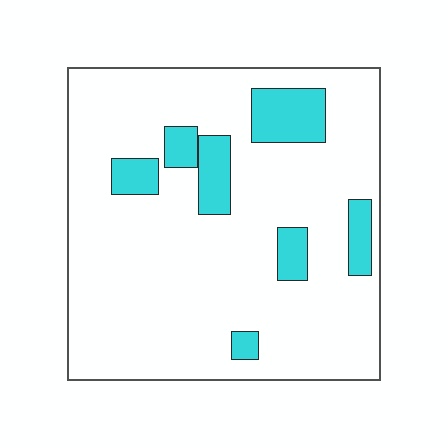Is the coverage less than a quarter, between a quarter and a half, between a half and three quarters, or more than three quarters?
Less than a quarter.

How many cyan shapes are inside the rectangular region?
7.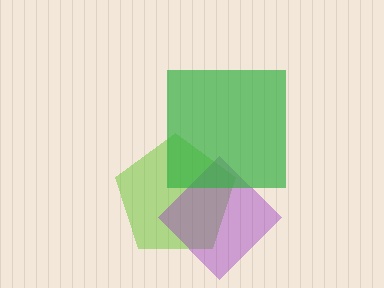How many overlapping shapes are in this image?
There are 3 overlapping shapes in the image.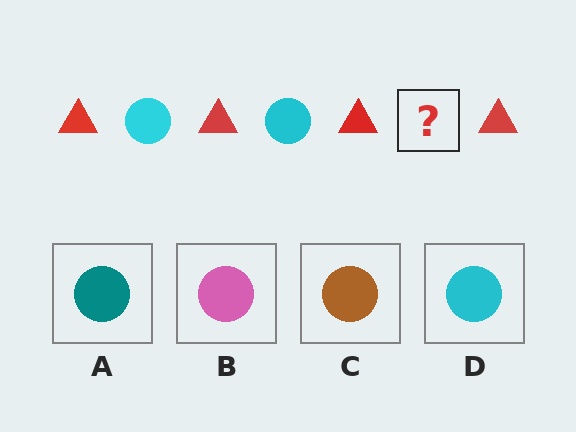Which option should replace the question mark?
Option D.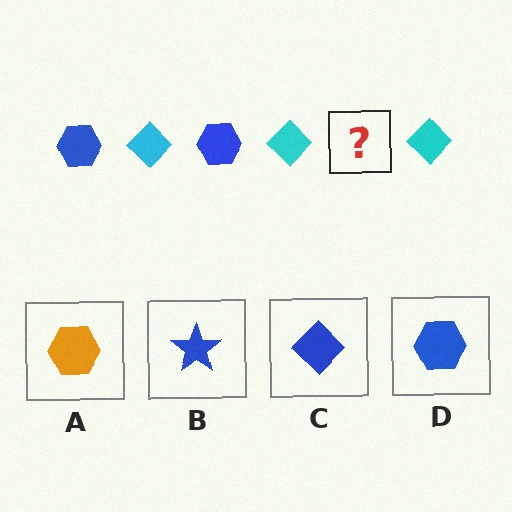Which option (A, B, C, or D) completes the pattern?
D.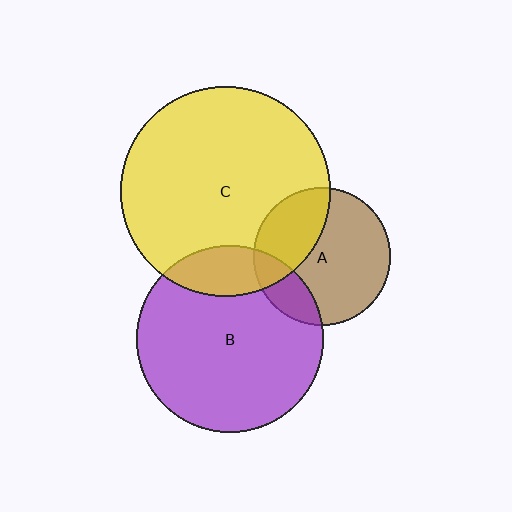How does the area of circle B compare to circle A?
Approximately 1.9 times.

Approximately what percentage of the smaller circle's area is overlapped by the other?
Approximately 35%.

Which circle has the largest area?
Circle C (yellow).